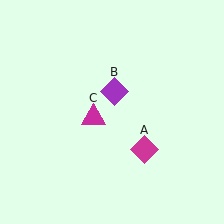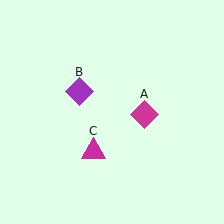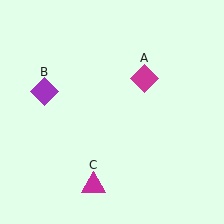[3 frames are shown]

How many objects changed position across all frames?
3 objects changed position: magenta diamond (object A), purple diamond (object B), magenta triangle (object C).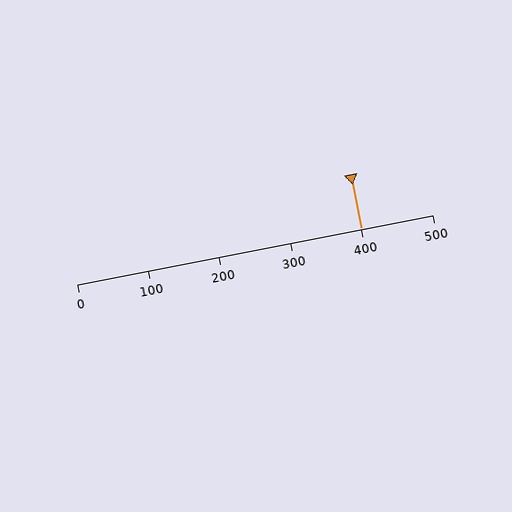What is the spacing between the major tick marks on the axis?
The major ticks are spaced 100 apart.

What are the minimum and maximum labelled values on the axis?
The axis runs from 0 to 500.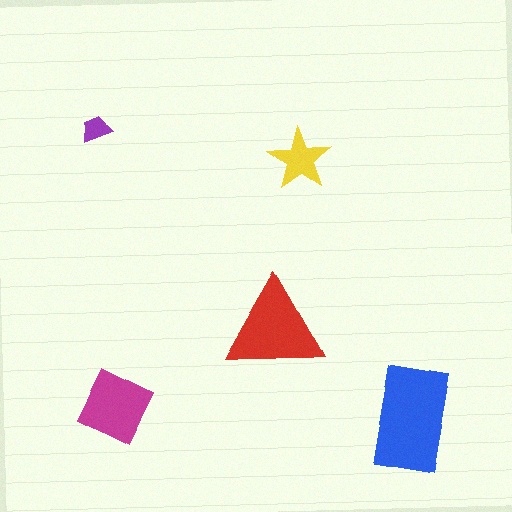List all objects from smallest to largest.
The purple trapezoid, the yellow star, the magenta square, the red triangle, the blue rectangle.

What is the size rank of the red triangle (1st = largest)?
2nd.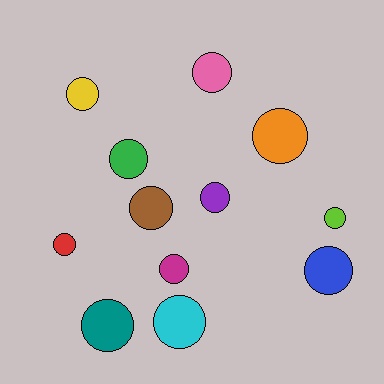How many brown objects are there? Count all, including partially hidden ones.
There is 1 brown object.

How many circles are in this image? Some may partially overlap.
There are 12 circles.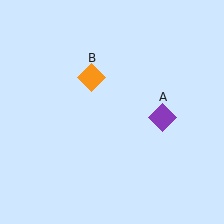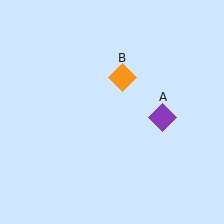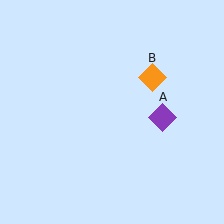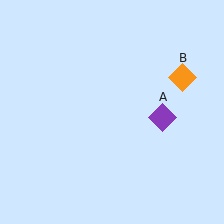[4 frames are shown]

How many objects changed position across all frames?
1 object changed position: orange diamond (object B).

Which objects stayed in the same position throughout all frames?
Purple diamond (object A) remained stationary.